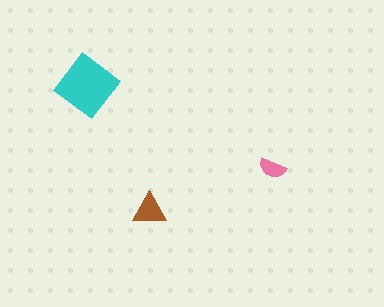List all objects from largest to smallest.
The cyan diamond, the brown triangle, the pink semicircle.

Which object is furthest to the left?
The cyan diamond is leftmost.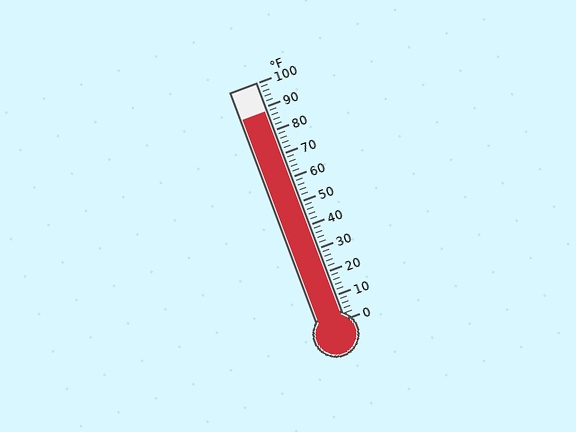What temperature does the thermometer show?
The thermometer shows approximately 88°F.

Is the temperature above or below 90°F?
The temperature is below 90°F.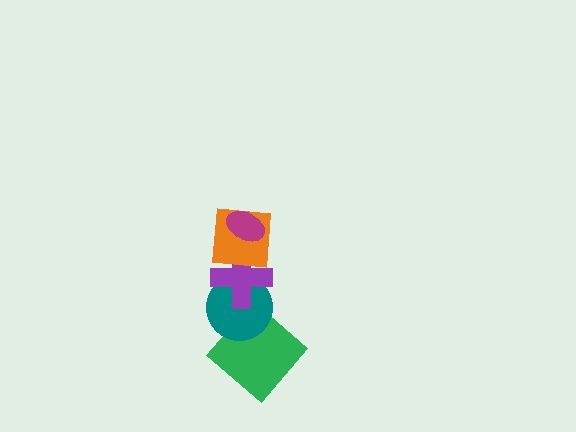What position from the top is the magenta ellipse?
The magenta ellipse is 1st from the top.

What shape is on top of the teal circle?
The purple cross is on top of the teal circle.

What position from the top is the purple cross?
The purple cross is 3rd from the top.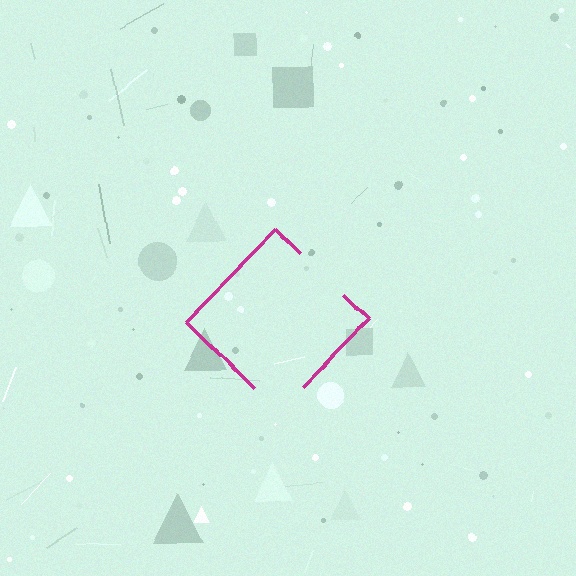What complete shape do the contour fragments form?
The contour fragments form a diamond.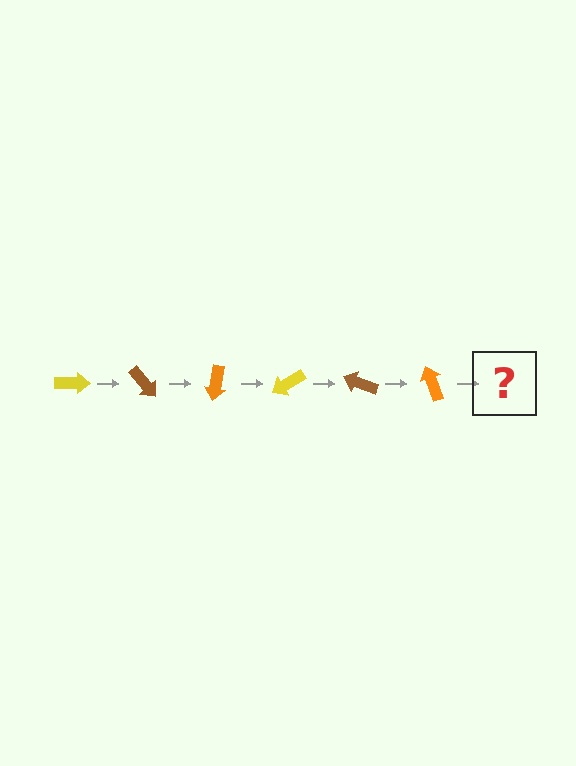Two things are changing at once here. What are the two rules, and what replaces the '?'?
The two rules are that it rotates 50 degrees each step and the color cycles through yellow, brown, and orange. The '?' should be a yellow arrow, rotated 300 degrees from the start.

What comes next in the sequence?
The next element should be a yellow arrow, rotated 300 degrees from the start.